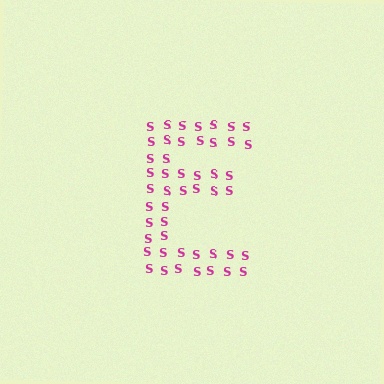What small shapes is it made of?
It is made of small letter S's.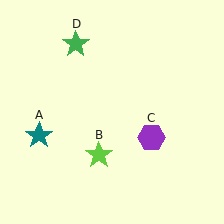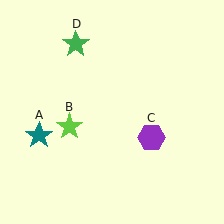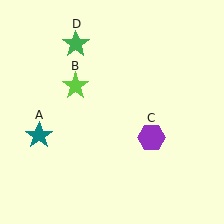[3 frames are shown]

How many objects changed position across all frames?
1 object changed position: lime star (object B).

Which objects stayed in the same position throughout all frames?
Teal star (object A) and purple hexagon (object C) and green star (object D) remained stationary.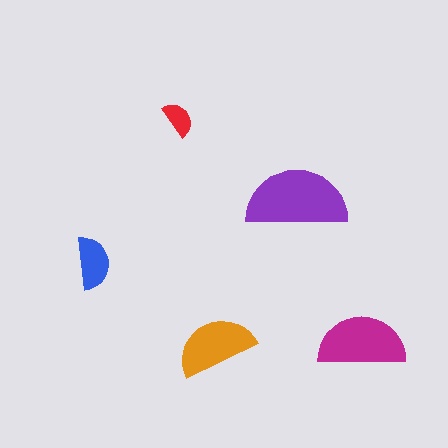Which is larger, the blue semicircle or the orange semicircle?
The orange one.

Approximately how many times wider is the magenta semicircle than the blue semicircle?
About 1.5 times wider.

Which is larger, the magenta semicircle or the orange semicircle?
The magenta one.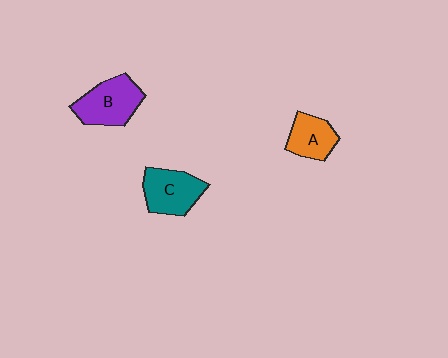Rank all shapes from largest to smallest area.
From largest to smallest: B (purple), C (teal), A (orange).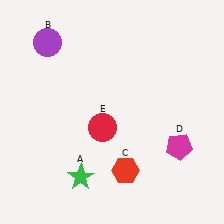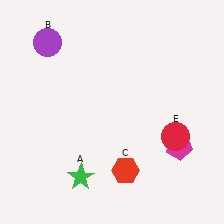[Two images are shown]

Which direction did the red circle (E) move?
The red circle (E) moved right.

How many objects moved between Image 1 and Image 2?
1 object moved between the two images.